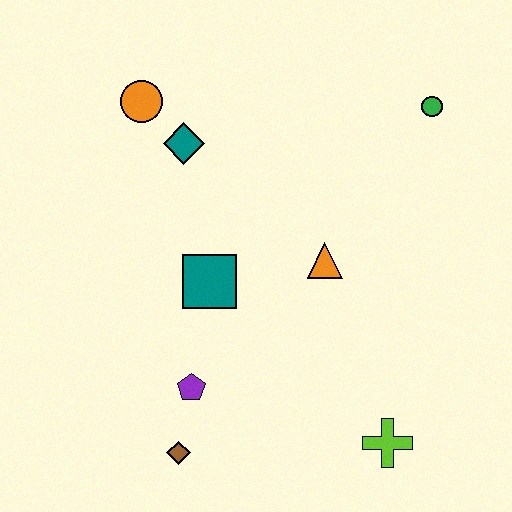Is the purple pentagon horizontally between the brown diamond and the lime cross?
Yes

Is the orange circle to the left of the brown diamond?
Yes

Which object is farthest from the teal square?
The green circle is farthest from the teal square.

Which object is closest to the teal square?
The purple pentagon is closest to the teal square.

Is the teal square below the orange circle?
Yes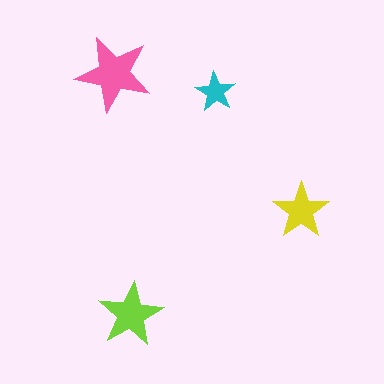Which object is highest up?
The pink star is topmost.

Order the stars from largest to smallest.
the pink one, the lime one, the yellow one, the cyan one.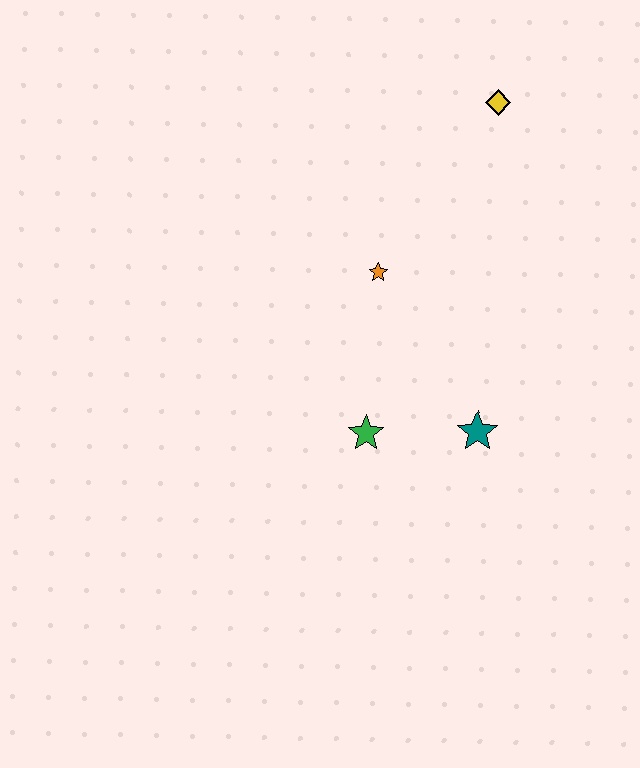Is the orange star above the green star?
Yes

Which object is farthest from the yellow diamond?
The green star is farthest from the yellow diamond.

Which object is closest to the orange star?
The green star is closest to the orange star.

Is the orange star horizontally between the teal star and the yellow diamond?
No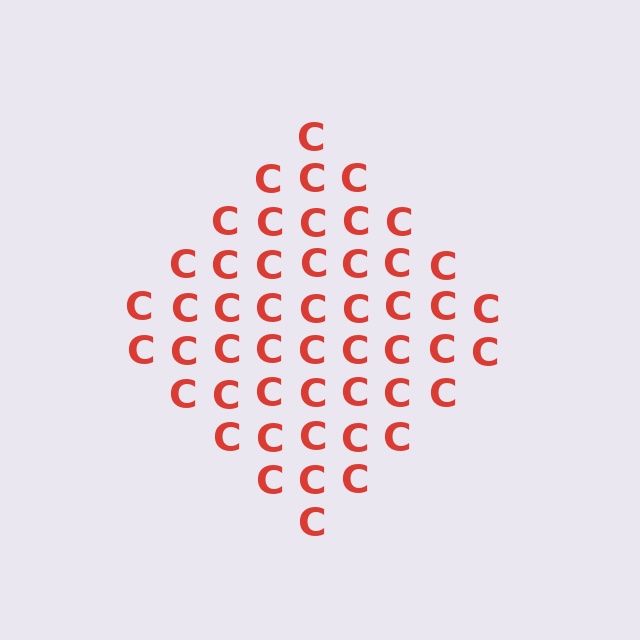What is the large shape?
The large shape is a diamond.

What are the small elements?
The small elements are letter C's.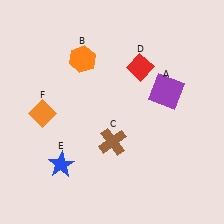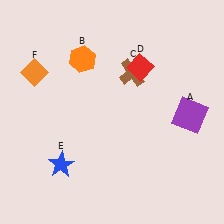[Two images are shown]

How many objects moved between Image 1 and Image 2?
3 objects moved between the two images.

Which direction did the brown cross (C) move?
The brown cross (C) moved up.